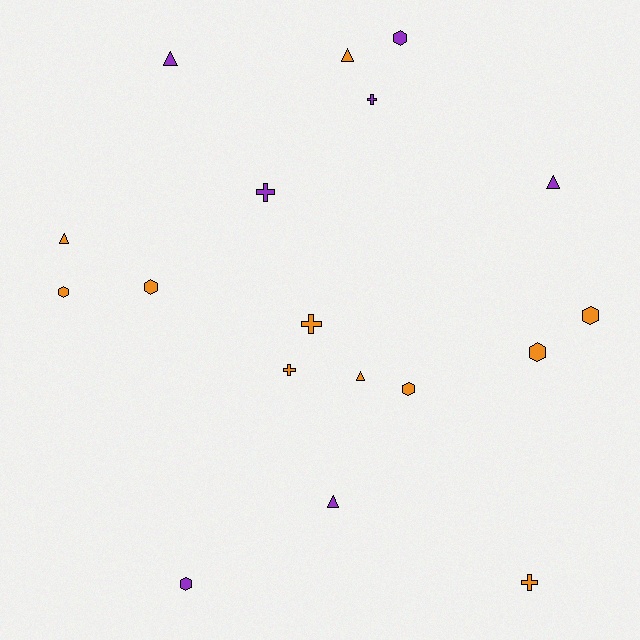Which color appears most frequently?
Orange, with 11 objects.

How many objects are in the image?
There are 18 objects.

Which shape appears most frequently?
Hexagon, with 7 objects.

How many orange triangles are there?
There are 3 orange triangles.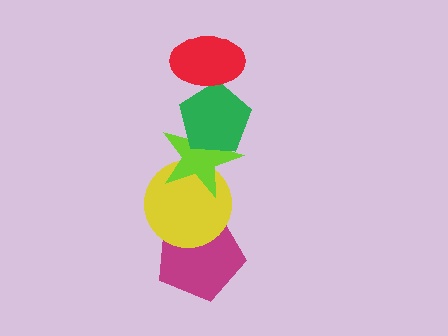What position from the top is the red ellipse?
The red ellipse is 1st from the top.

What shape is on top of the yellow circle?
The lime star is on top of the yellow circle.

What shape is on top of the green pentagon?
The red ellipse is on top of the green pentagon.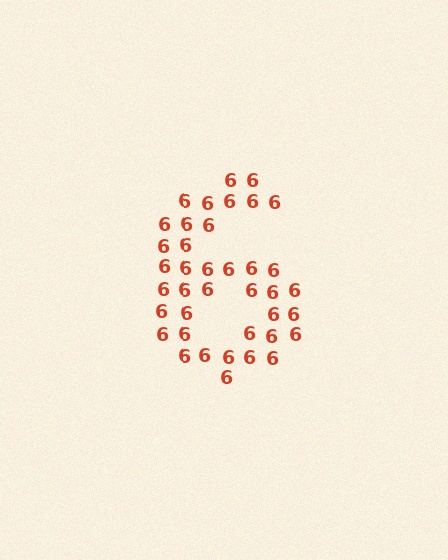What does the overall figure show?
The overall figure shows the digit 6.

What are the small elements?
The small elements are digit 6's.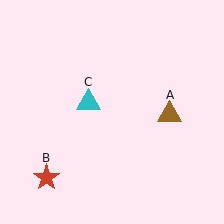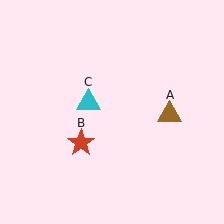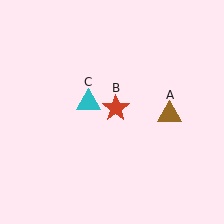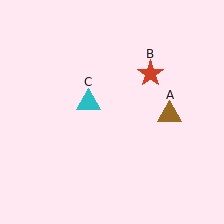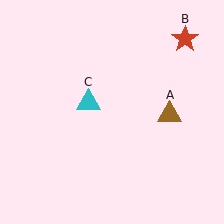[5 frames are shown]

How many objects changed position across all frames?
1 object changed position: red star (object B).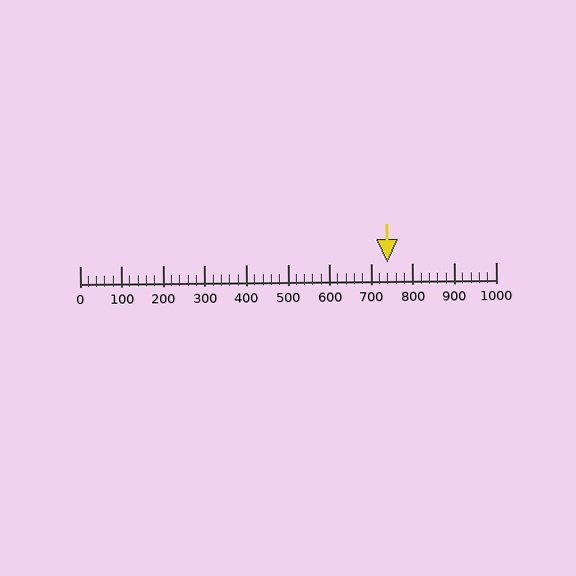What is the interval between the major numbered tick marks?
The major tick marks are spaced 100 units apart.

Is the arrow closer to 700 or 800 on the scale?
The arrow is closer to 700.